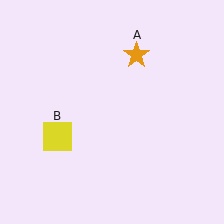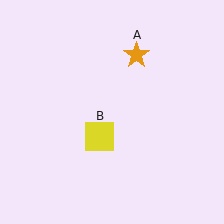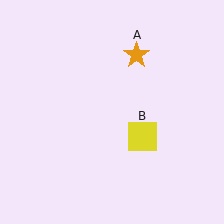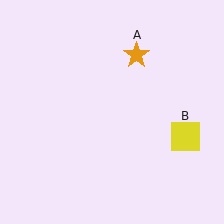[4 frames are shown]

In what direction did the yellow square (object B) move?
The yellow square (object B) moved right.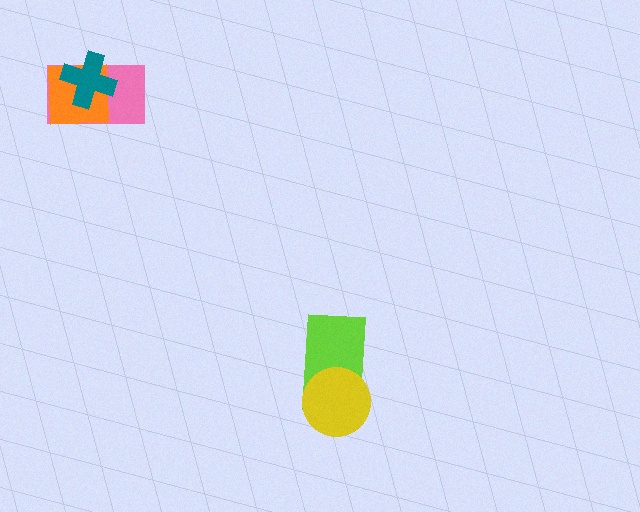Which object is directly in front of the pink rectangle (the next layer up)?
The orange square is directly in front of the pink rectangle.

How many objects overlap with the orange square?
2 objects overlap with the orange square.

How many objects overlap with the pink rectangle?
2 objects overlap with the pink rectangle.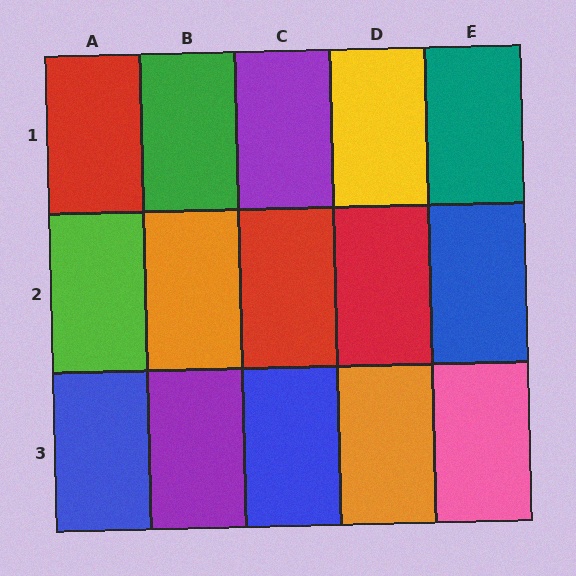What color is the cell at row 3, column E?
Pink.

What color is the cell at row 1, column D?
Yellow.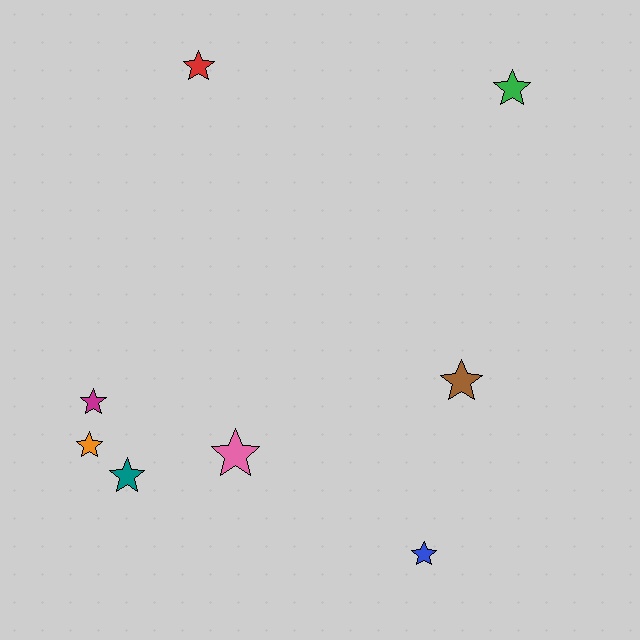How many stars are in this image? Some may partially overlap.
There are 8 stars.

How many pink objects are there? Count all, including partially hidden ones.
There is 1 pink object.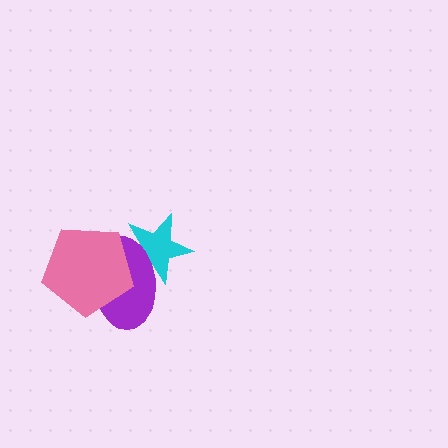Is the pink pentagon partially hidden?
No, no other shape covers it.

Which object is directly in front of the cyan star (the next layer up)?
The purple ellipse is directly in front of the cyan star.